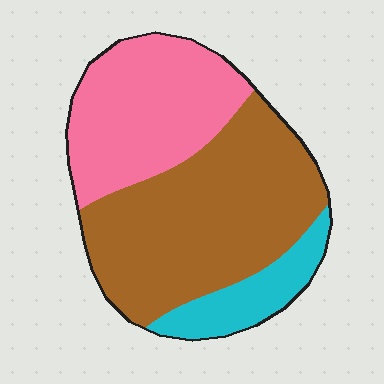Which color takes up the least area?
Cyan, at roughly 15%.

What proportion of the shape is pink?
Pink covers 34% of the shape.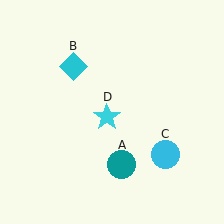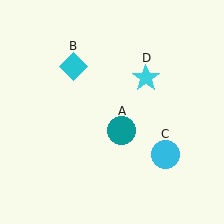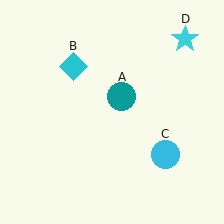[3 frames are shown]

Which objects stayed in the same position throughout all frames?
Cyan diamond (object B) and cyan circle (object C) remained stationary.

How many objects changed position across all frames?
2 objects changed position: teal circle (object A), cyan star (object D).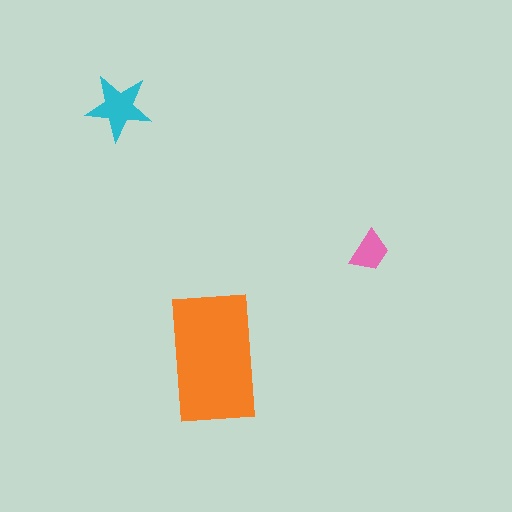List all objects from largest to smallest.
The orange rectangle, the cyan star, the pink trapezoid.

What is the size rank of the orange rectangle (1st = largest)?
1st.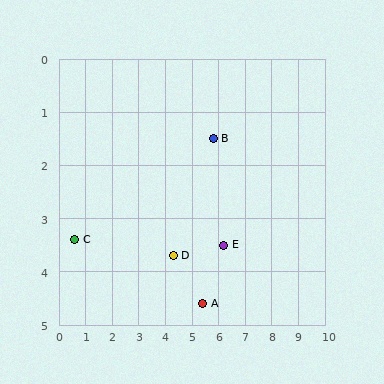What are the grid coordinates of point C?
Point C is at approximately (0.6, 3.4).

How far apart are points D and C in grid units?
Points D and C are about 3.7 grid units apart.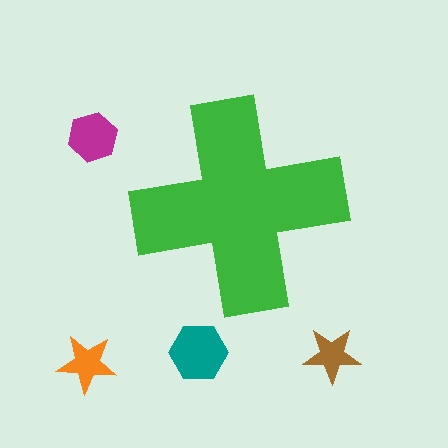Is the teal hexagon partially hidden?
No, the teal hexagon is fully visible.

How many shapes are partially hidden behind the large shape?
0 shapes are partially hidden.